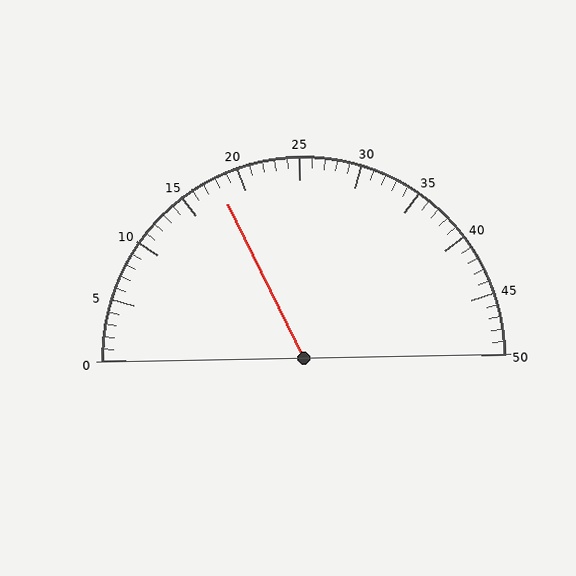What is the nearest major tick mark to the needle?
The nearest major tick mark is 20.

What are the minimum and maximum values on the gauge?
The gauge ranges from 0 to 50.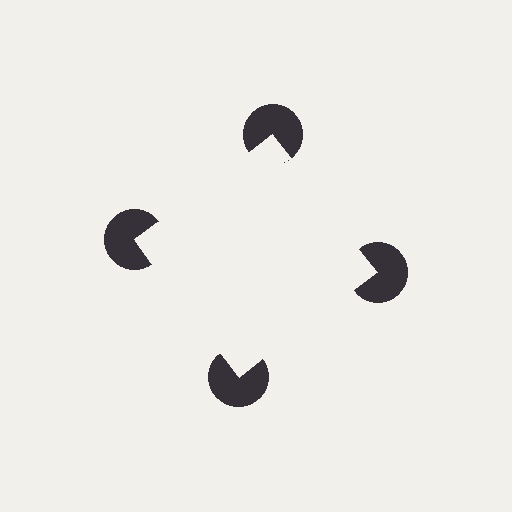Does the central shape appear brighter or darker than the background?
It typically appears slightly brighter than the background, even though no actual brightness change is drawn.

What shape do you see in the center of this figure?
An illusory square — its edges are inferred from the aligned wedge cuts in the pac-man discs, not physically drawn.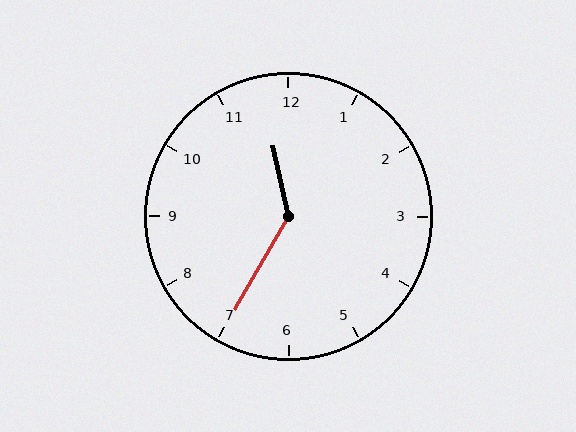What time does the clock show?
11:35.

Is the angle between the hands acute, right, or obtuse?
It is obtuse.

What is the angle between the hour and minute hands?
Approximately 138 degrees.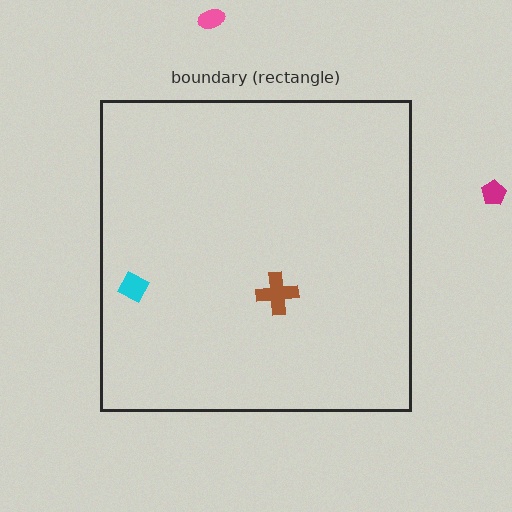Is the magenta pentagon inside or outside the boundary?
Outside.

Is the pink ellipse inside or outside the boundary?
Outside.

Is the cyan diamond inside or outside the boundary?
Inside.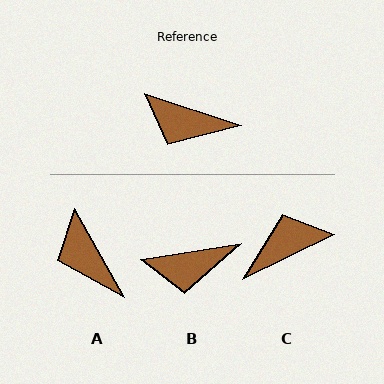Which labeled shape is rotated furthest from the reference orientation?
C, about 136 degrees away.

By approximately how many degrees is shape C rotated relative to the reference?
Approximately 136 degrees clockwise.